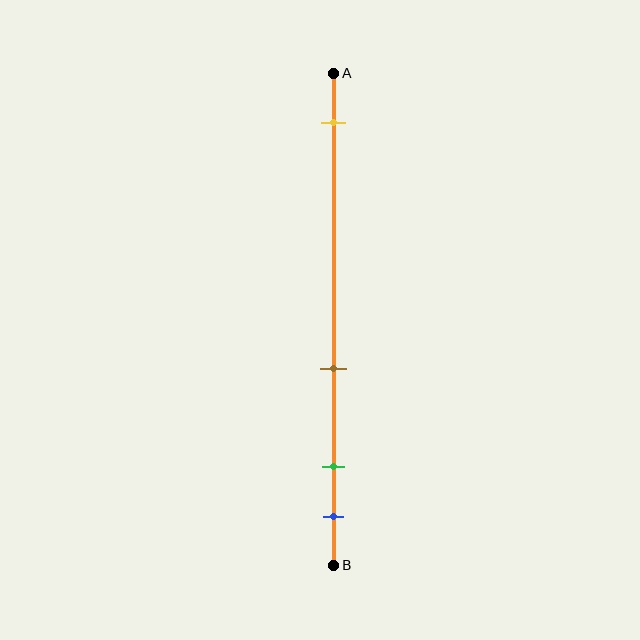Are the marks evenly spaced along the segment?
No, the marks are not evenly spaced.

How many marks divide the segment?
There are 4 marks dividing the segment.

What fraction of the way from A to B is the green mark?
The green mark is approximately 80% (0.8) of the way from A to B.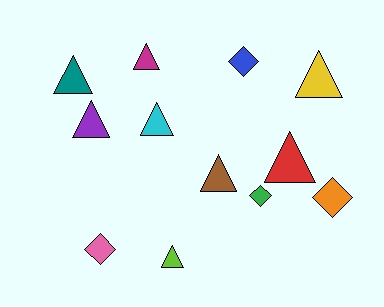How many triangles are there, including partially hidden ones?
There are 8 triangles.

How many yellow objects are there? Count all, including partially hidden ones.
There is 1 yellow object.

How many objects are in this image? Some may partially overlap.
There are 12 objects.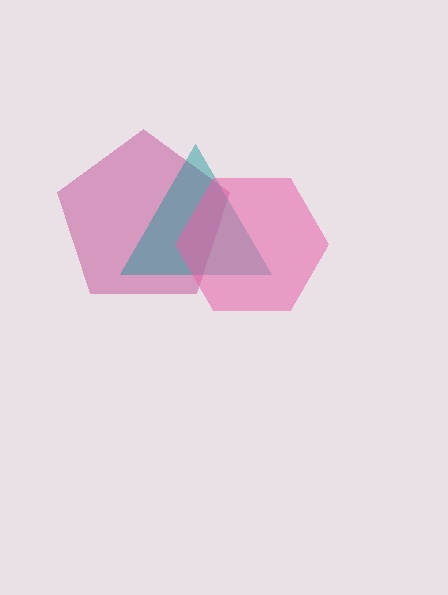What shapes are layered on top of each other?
The layered shapes are: a magenta pentagon, a teal triangle, a pink hexagon.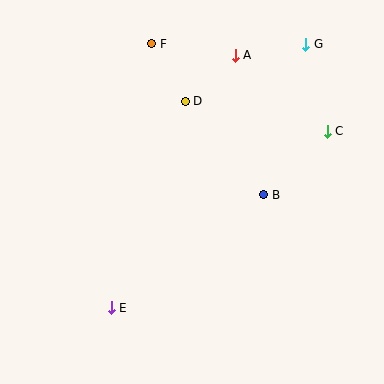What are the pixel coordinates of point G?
Point G is at (306, 44).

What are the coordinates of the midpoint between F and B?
The midpoint between F and B is at (208, 119).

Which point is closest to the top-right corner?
Point G is closest to the top-right corner.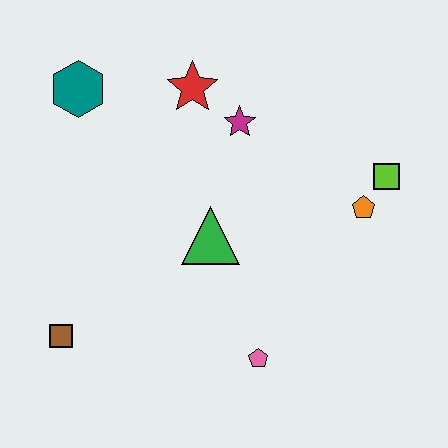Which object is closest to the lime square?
The orange pentagon is closest to the lime square.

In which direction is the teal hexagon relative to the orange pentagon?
The teal hexagon is to the left of the orange pentagon.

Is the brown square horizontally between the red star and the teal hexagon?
No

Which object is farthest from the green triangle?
The teal hexagon is farthest from the green triangle.